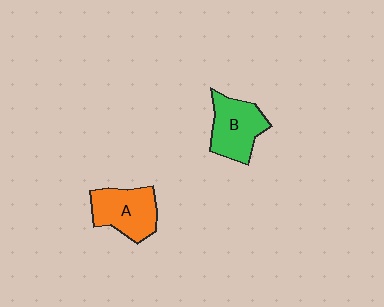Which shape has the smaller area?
Shape B (green).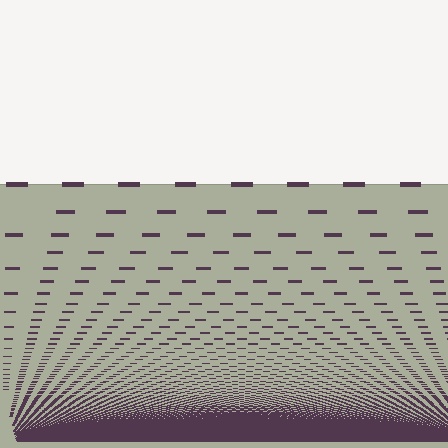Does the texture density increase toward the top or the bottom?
Density increases toward the bottom.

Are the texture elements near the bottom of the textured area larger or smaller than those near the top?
Smaller. The gradient is inverted — elements near the bottom are smaller and denser.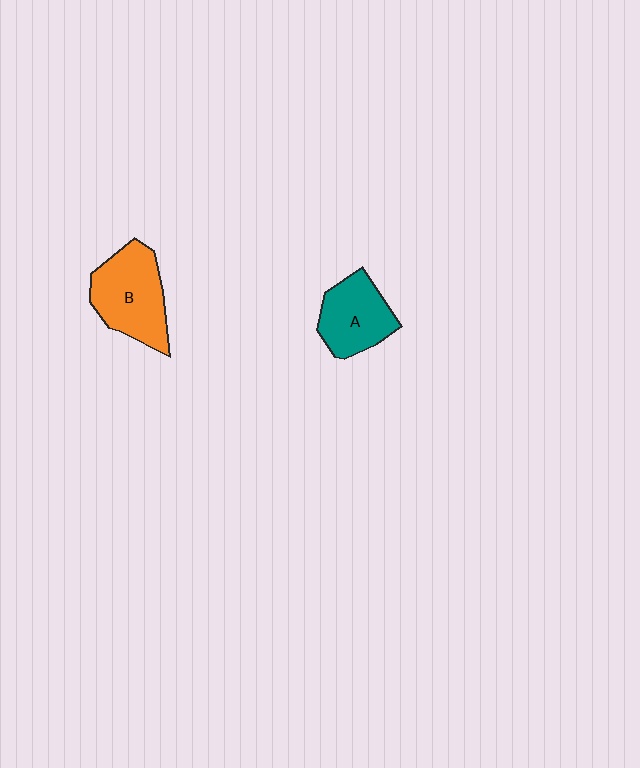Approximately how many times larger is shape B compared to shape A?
Approximately 1.3 times.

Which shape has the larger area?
Shape B (orange).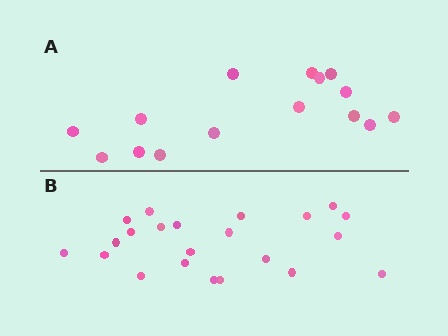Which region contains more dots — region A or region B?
Region B (the bottom region) has more dots.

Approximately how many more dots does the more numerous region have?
Region B has roughly 8 or so more dots than region A.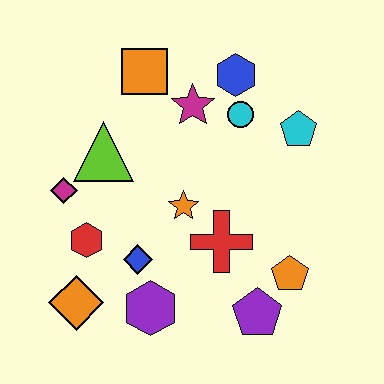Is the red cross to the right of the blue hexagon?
No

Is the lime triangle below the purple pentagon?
No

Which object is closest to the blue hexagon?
The cyan circle is closest to the blue hexagon.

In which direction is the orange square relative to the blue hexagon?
The orange square is to the left of the blue hexagon.